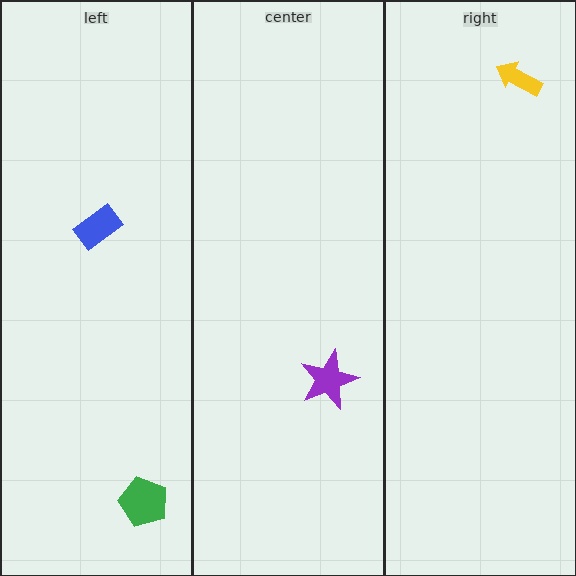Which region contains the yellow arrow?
The right region.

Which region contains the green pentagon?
The left region.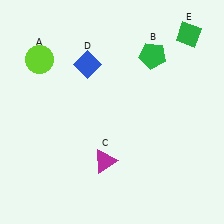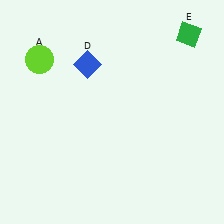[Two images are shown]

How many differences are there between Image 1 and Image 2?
There are 2 differences between the two images.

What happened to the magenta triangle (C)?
The magenta triangle (C) was removed in Image 2. It was in the bottom-left area of Image 1.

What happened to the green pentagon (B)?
The green pentagon (B) was removed in Image 2. It was in the top-right area of Image 1.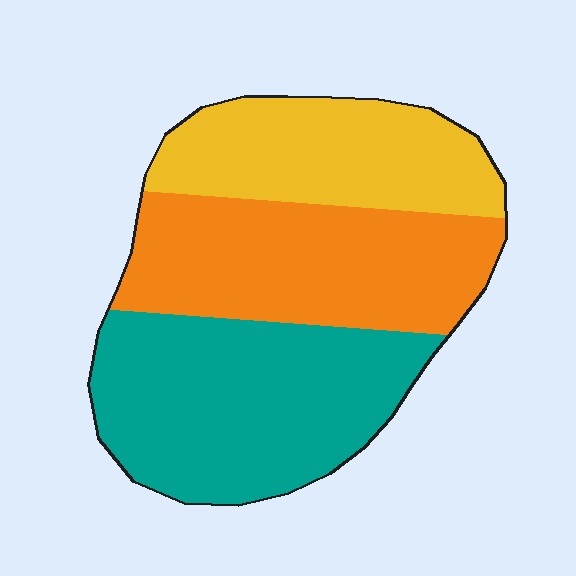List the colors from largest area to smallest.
From largest to smallest: teal, orange, yellow.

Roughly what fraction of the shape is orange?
Orange takes up about one third (1/3) of the shape.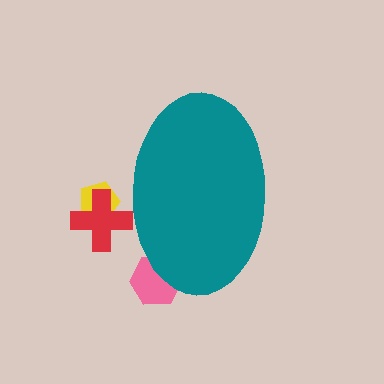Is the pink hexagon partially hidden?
Yes, the pink hexagon is partially hidden behind the teal ellipse.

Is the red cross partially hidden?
Yes, the red cross is partially hidden behind the teal ellipse.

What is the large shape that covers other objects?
A teal ellipse.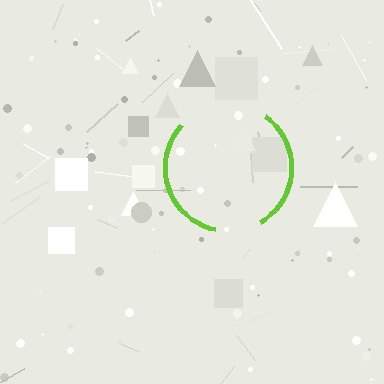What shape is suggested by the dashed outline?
The dashed outline suggests a circle.